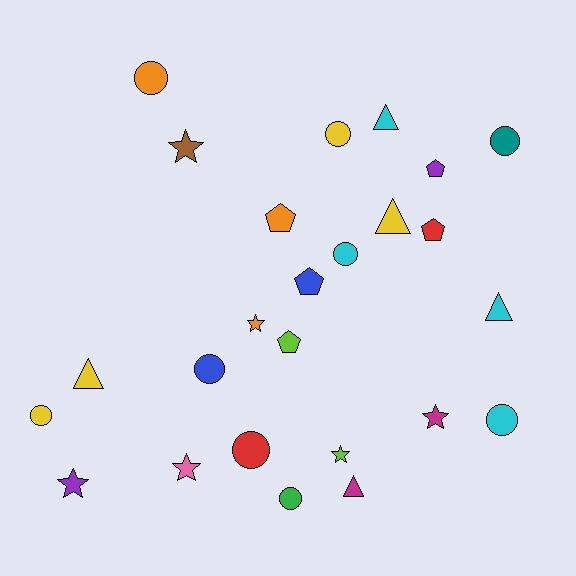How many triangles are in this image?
There are 5 triangles.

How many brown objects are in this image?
There is 1 brown object.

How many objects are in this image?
There are 25 objects.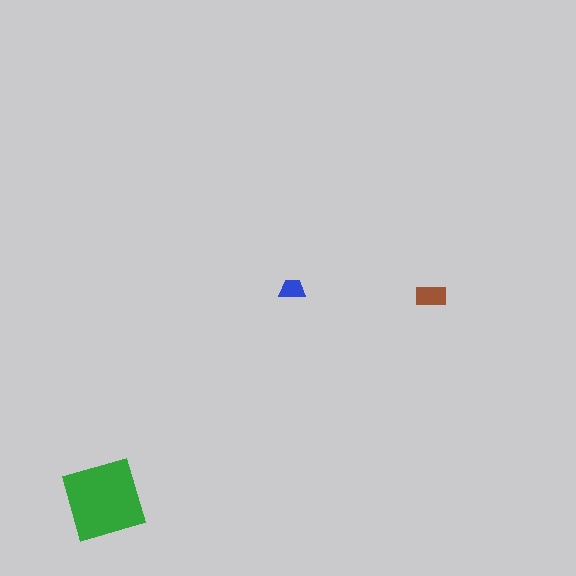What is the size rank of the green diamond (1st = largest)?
1st.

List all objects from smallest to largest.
The blue trapezoid, the brown rectangle, the green diamond.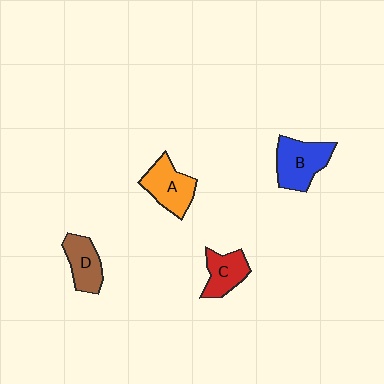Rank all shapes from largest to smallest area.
From largest to smallest: B (blue), A (orange), D (brown), C (red).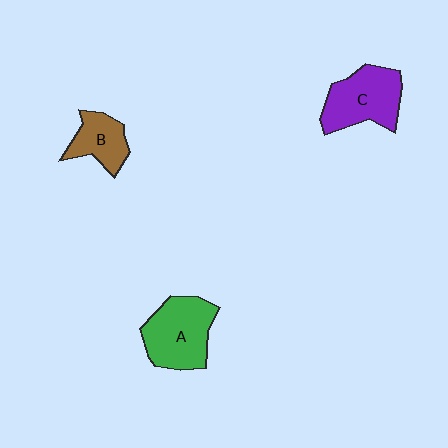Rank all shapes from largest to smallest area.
From largest to smallest: A (green), C (purple), B (brown).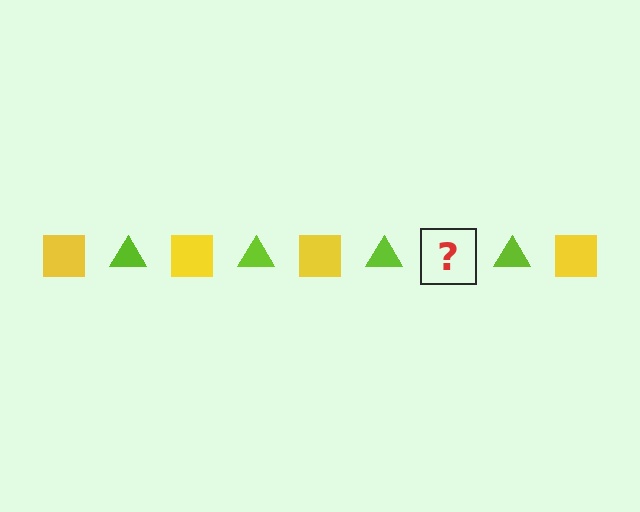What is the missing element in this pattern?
The missing element is a yellow square.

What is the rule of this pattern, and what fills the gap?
The rule is that the pattern alternates between yellow square and lime triangle. The gap should be filled with a yellow square.